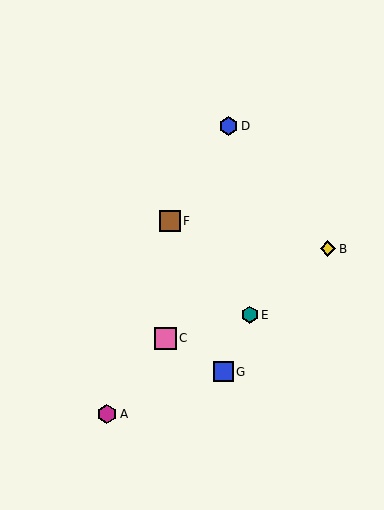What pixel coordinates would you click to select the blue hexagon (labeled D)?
Click at (228, 126) to select the blue hexagon D.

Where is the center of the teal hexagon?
The center of the teal hexagon is at (250, 315).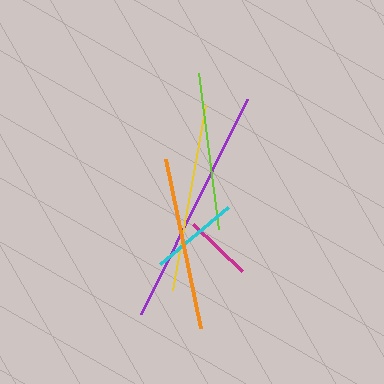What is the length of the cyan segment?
The cyan segment is approximately 88 pixels long.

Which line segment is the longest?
The purple line is the longest at approximately 239 pixels.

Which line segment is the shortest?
The magenta line is the shortest at approximately 68 pixels.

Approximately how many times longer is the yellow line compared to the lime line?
The yellow line is approximately 1.2 times the length of the lime line.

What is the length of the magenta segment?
The magenta segment is approximately 68 pixels long.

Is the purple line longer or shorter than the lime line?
The purple line is longer than the lime line.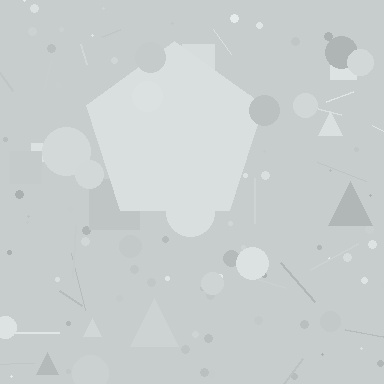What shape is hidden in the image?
A pentagon is hidden in the image.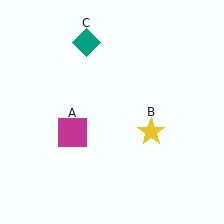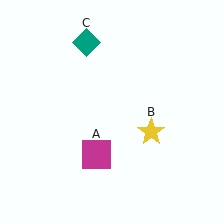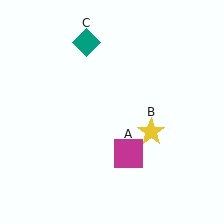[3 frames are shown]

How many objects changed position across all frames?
1 object changed position: magenta square (object A).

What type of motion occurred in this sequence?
The magenta square (object A) rotated counterclockwise around the center of the scene.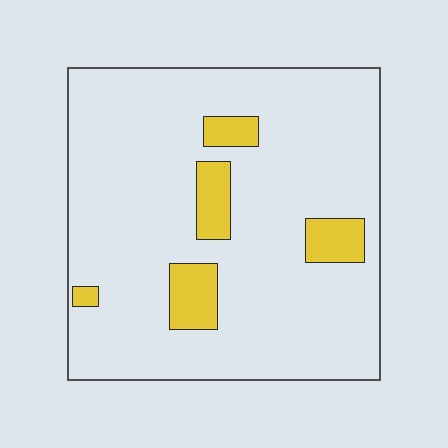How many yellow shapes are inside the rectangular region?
5.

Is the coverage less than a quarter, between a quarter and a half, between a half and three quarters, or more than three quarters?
Less than a quarter.